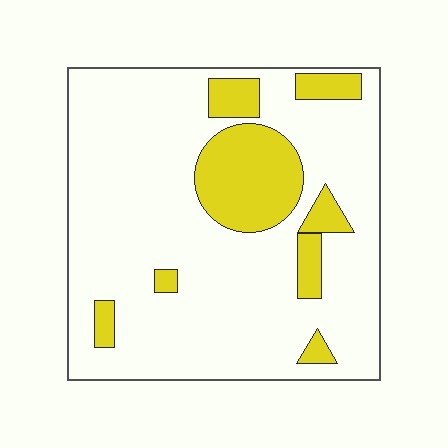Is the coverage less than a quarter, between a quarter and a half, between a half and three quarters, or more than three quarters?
Less than a quarter.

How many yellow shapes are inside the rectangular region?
8.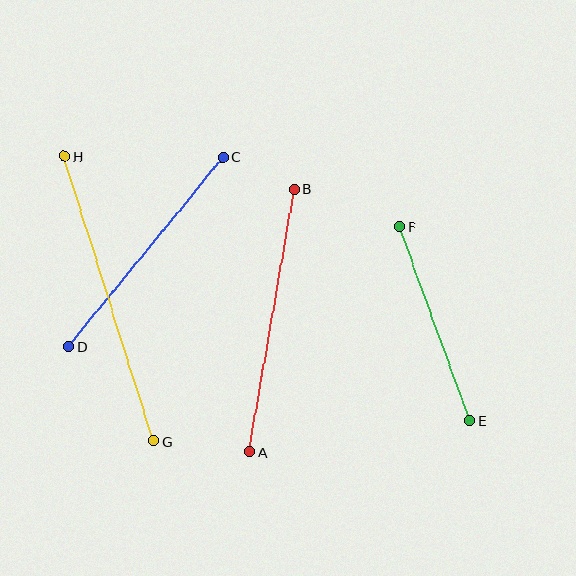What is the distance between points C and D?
The distance is approximately 244 pixels.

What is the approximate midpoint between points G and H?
The midpoint is at approximately (109, 299) pixels.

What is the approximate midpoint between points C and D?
The midpoint is at approximately (146, 252) pixels.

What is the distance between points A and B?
The distance is approximately 267 pixels.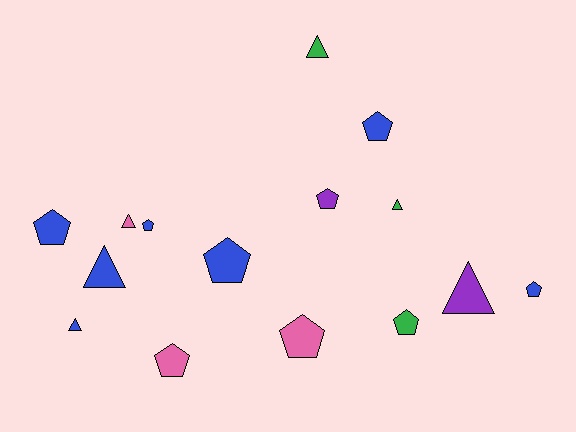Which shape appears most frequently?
Pentagon, with 9 objects.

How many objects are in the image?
There are 15 objects.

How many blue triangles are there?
There are 2 blue triangles.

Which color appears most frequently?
Blue, with 7 objects.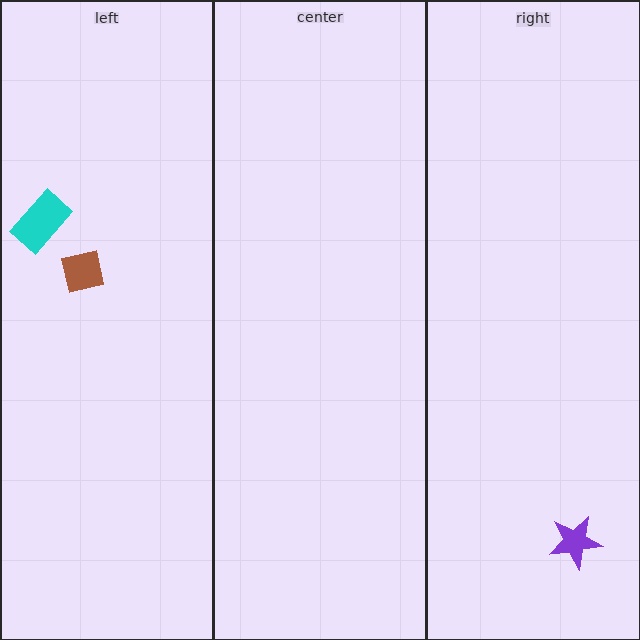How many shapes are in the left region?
2.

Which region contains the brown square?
The left region.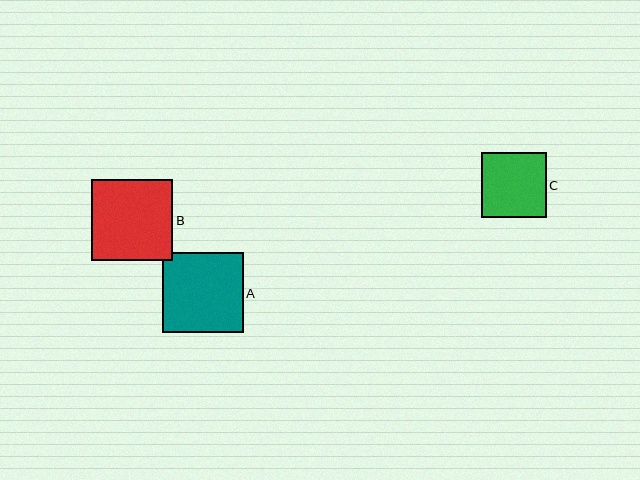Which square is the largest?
Square B is the largest with a size of approximately 81 pixels.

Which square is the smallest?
Square C is the smallest with a size of approximately 65 pixels.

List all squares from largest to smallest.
From largest to smallest: B, A, C.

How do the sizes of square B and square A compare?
Square B and square A are approximately the same size.